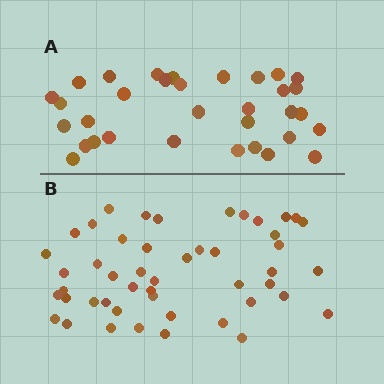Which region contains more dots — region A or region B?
Region B (the bottom region) has more dots.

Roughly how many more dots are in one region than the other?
Region B has approximately 15 more dots than region A.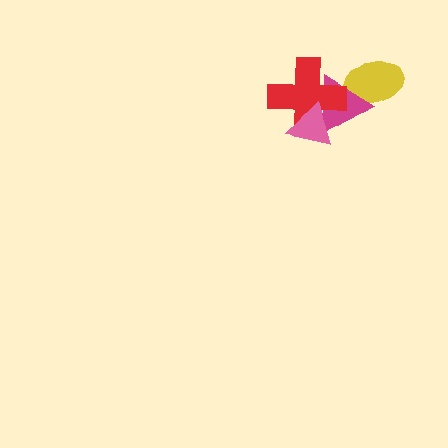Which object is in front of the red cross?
The pink triangle is in front of the red cross.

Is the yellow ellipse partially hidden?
Yes, it is partially covered by another shape.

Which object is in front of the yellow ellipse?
The magenta triangle is in front of the yellow ellipse.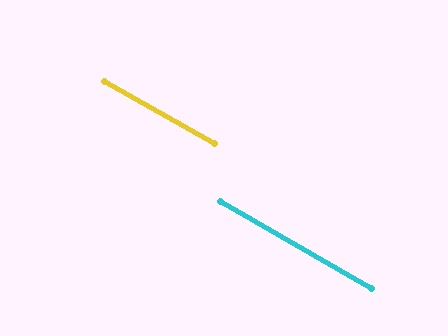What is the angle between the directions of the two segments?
Approximately 0 degrees.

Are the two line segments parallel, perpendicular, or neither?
Parallel — their directions differ by only 0.1°.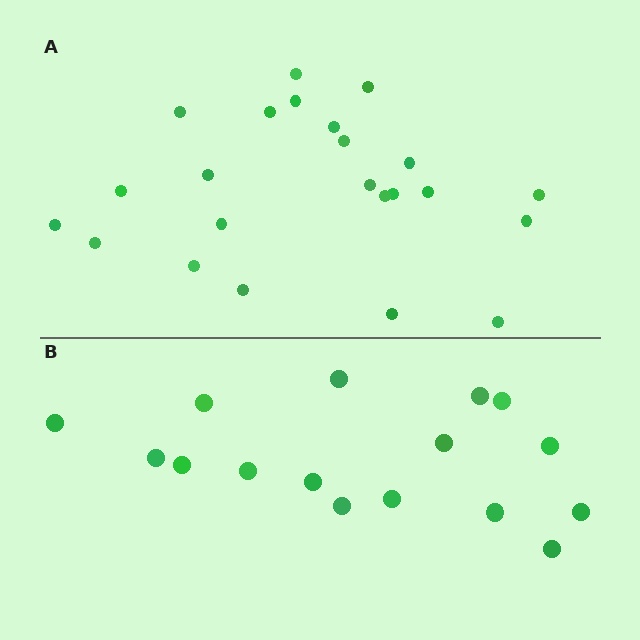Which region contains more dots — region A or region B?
Region A (the top region) has more dots.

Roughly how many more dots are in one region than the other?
Region A has roughly 8 or so more dots than region B.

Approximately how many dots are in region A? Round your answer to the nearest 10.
About 20 dots. (The exact count is 23, which rounds to 20.)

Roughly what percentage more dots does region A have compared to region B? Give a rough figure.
About 45% more.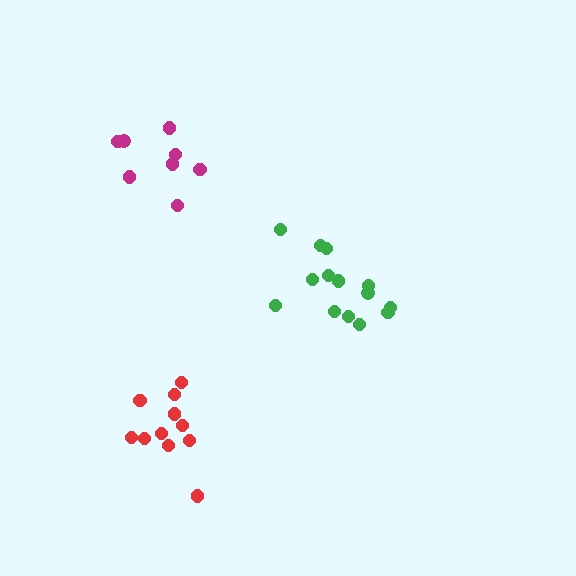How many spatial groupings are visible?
There are 3 spatial groupings.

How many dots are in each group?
Group 1: 14 dots, Group 2: 8 dots, Group 3: 11 dots (33 total).